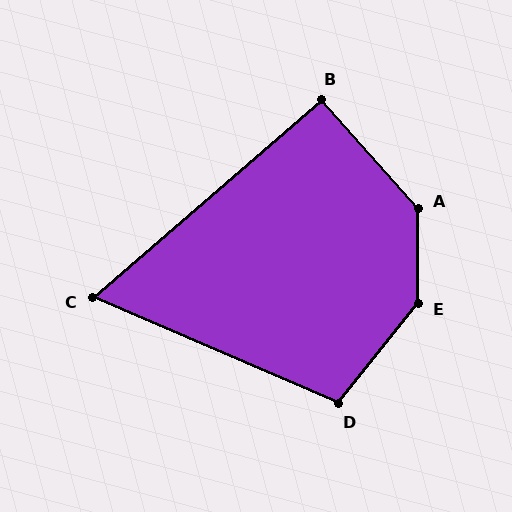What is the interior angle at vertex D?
Approximately 105 degrees (obtuse).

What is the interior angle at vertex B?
Approximately 91 degrees (approximately right).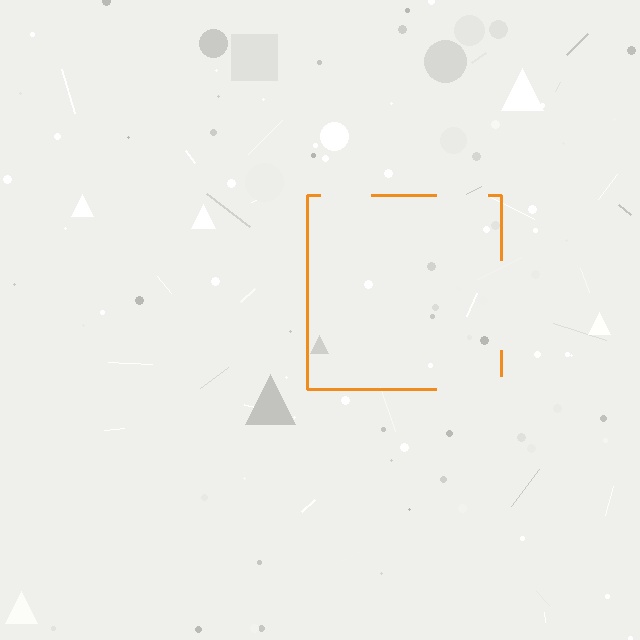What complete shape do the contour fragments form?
The contour fragments form a square.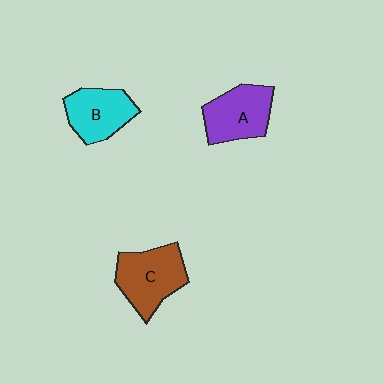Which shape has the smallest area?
Shape B (cyan).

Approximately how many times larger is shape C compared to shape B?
Approximately 1.2 times.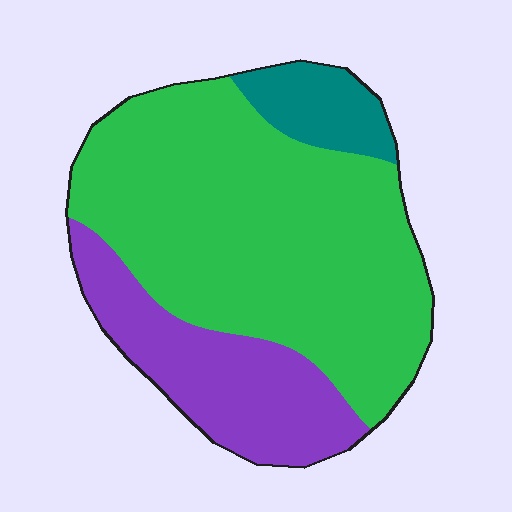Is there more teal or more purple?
Purple.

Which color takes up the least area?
Teal, at roughly 10%.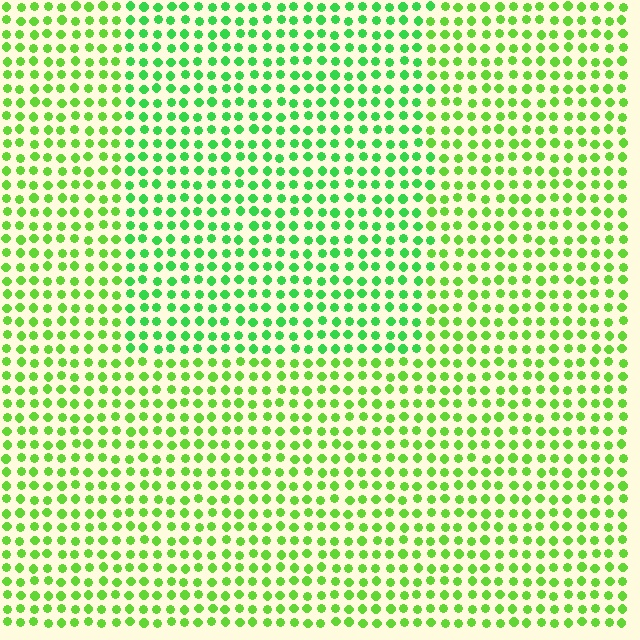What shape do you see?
I see a rectangle.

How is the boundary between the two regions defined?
The boundary is defined purely by a slight shift in hue (about 25 degrees). Spacing, size, and orientation are identical on both sides.